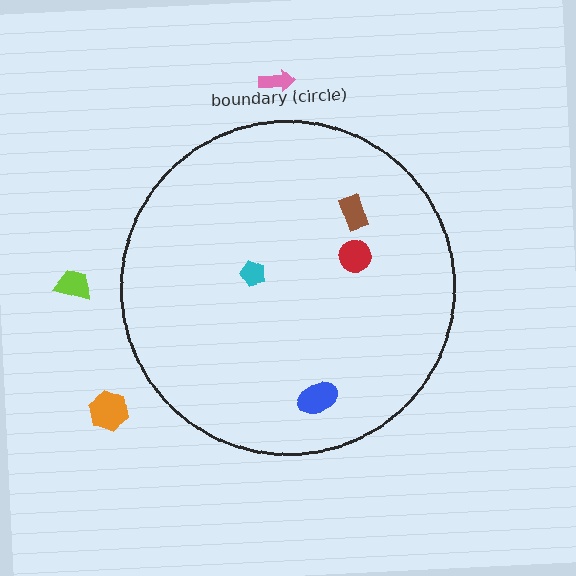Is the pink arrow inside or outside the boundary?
Outside.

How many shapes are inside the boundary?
4 inside, 3 outside.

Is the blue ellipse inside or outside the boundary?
Inside.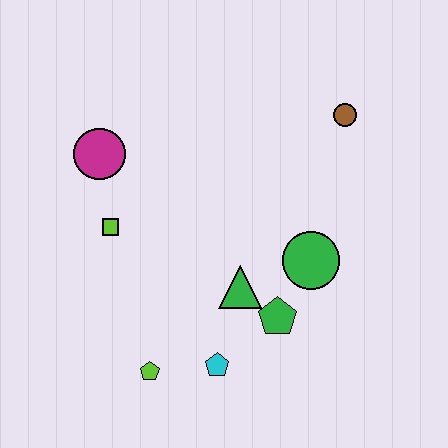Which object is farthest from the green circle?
The magenta circle is farthest from the green circle.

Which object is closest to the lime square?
The magenta circle is closest to the lime square.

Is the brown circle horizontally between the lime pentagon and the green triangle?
No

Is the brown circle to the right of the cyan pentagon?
Yes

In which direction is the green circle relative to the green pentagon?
The green circle is above the green pentagon.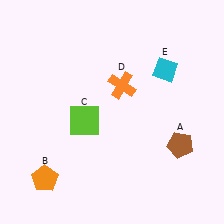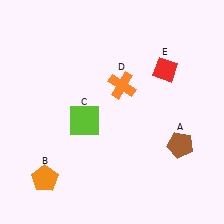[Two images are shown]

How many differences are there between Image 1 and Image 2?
There is 1 difference between the two images.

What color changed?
The diamond (E) changed from cyan in Image 1 to red in Image 2.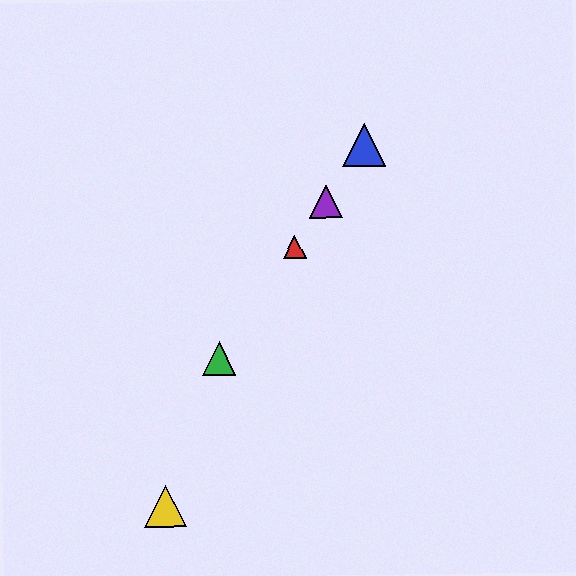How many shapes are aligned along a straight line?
4 shapes (the red triangle, the blue triangle, the green triangle, the purple triangle) are aligned along a straight line.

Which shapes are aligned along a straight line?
The red triangle, the blue triangle, the green triangle, the purple triangle are aligned along a straight line.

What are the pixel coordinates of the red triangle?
The red triangle is at (295, 247).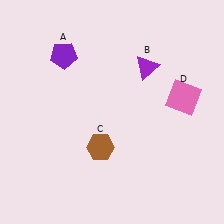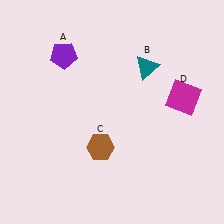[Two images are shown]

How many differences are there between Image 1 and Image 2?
There are 2 differences between the two images.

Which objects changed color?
B changed from purple to teal. D changed from pink to magenta.